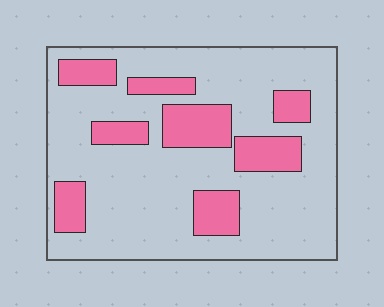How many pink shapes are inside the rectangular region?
8.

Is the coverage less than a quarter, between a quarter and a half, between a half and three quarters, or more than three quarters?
Less than a quarter.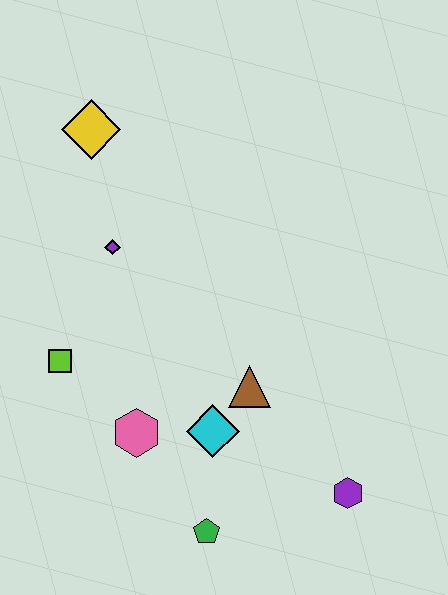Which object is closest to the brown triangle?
The cyan diamond is closest to the brown triangle.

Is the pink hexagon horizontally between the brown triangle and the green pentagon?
No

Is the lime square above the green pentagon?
Yes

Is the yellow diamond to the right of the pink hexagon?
No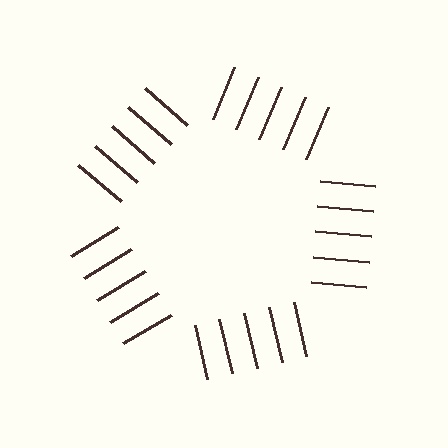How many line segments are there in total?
25 — 5 along each of the 5 edges.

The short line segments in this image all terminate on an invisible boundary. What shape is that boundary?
An illusory pentagon — the line segments terminate on its edges but no continuous stroke is drawn.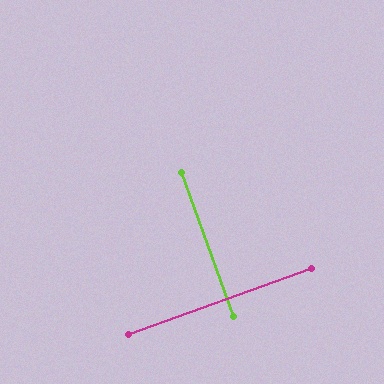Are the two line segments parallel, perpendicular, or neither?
Perpendicular — they meet at approximately 90°.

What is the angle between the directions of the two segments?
Approximately 90 degrees.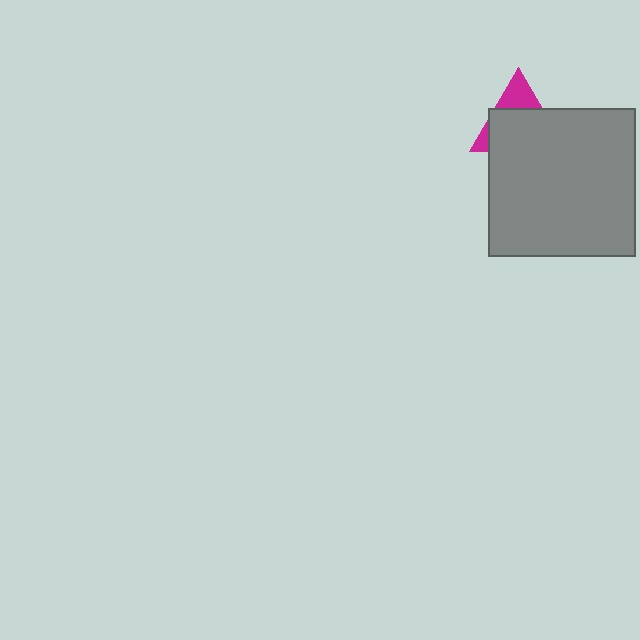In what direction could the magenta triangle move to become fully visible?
The magenta triangle could move up. That would shift it out from behind the gray square entirely.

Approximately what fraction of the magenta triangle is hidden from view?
Roughly 70% of the magenta triangle is hidden behind the gray square.